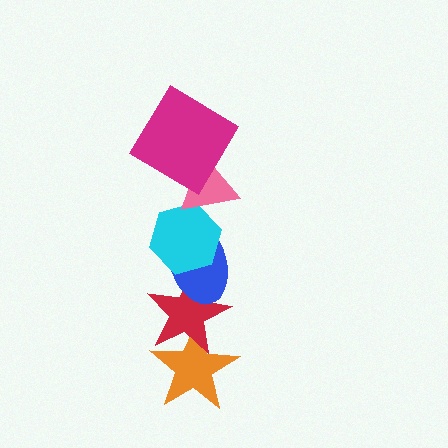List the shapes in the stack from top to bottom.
From top to bottom: the magenta diamond, the pink triangle, the cyan hexagon, the blue ellipse, the red star, the orange star.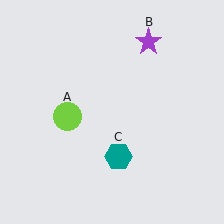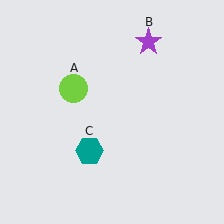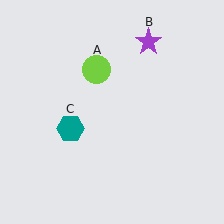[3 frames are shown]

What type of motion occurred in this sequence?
The lime circle (object A), teal hexagon (object C) rotated clockwise around the center of the scene.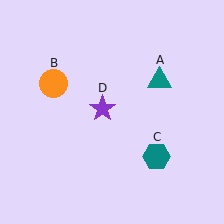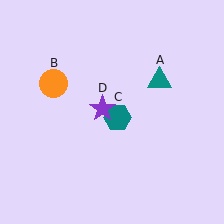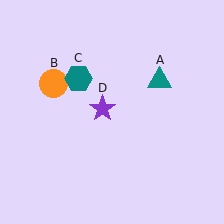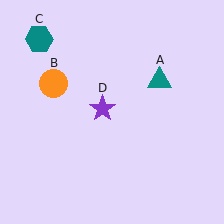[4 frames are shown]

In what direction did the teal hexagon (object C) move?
The teal hexagon (object C) moved up and to the left.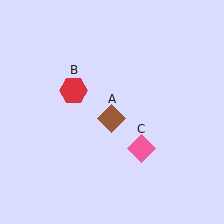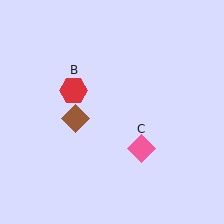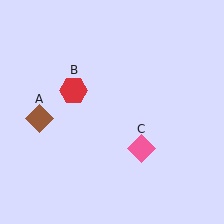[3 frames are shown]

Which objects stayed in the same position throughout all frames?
Red hexagon (object B) and pink diamond (object C) remained stationary.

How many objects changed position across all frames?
1 object changed position: brown diamond (object A).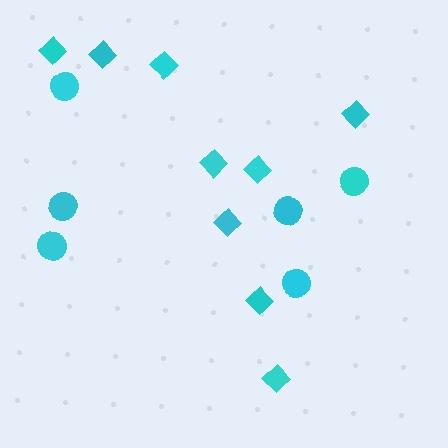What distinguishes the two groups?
There are 2 groups: one group of diamonds (9) and one group of circles (6).